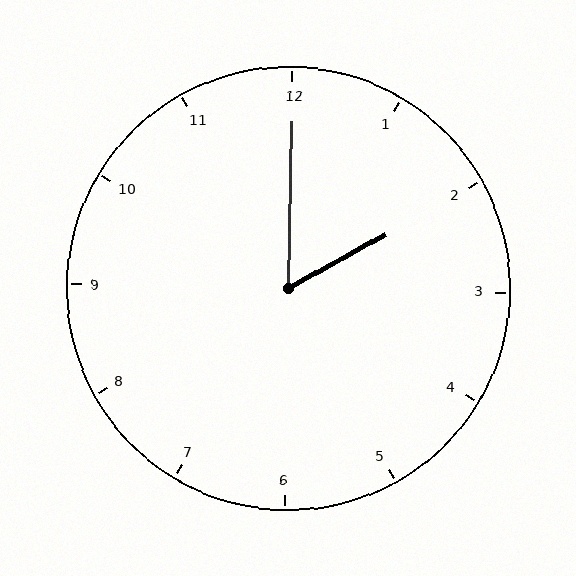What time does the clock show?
2:00.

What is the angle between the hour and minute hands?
Approximately 60 degrees.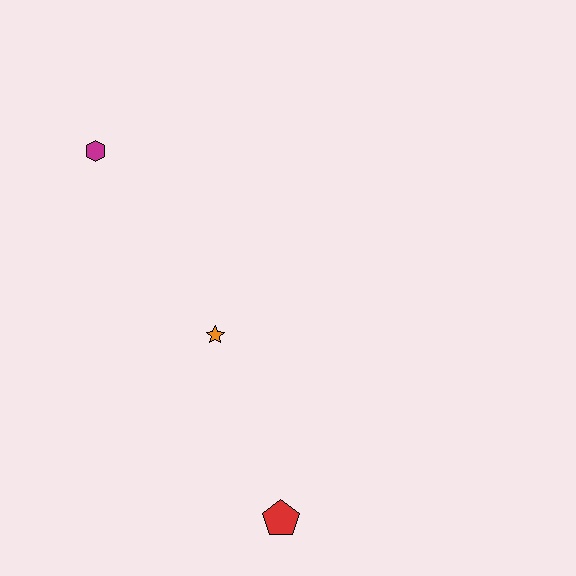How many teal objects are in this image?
There are no teal objects.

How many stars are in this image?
There is 1 star.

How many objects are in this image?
There are 3 objects.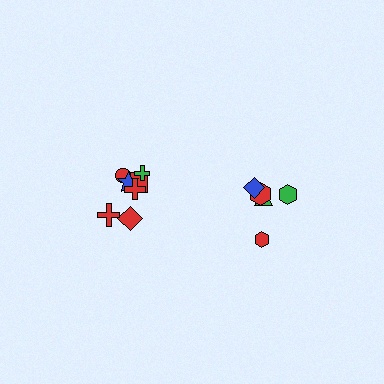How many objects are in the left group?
There are 8 objects.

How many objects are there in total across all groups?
There are 13 objects.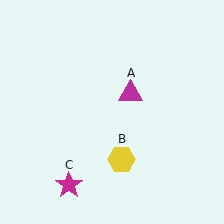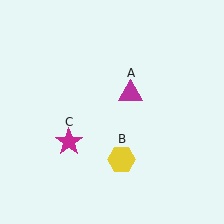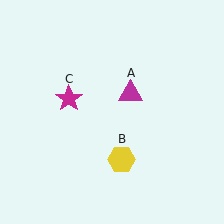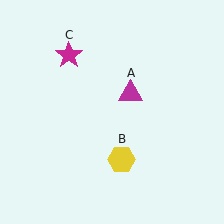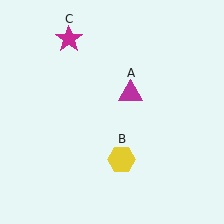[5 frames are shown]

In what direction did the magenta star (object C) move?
The magenta star (object C) moved up.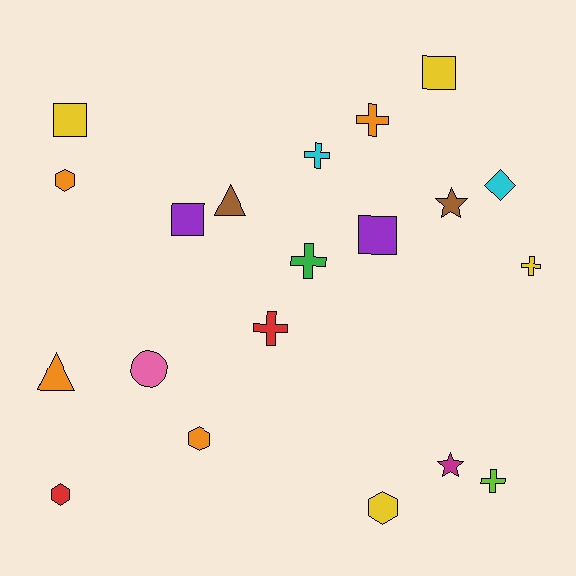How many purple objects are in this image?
There are 2 purple objects.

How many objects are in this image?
There are 20 objects.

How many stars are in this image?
There are 2 stars.